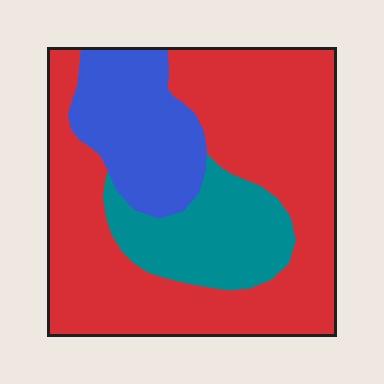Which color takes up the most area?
Red, at roughly 60%.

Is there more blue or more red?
Red.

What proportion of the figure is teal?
Teal takes up between a sixth and a third of the figure.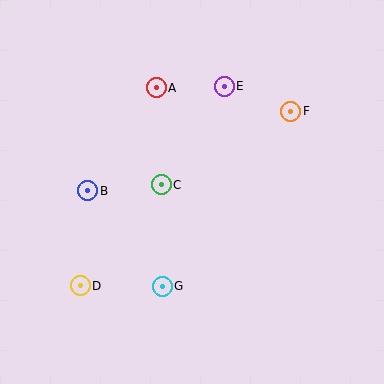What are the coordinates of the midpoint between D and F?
The midpoint between D and F is at (186, 199).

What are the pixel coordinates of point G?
Point G is at (162, 286).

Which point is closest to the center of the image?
Point C at (161, 185) is closest to the center.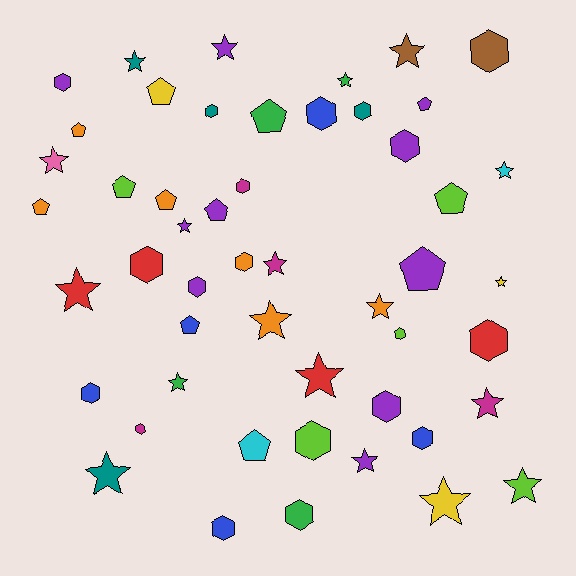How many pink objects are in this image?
There is 1 pink object.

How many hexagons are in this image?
There are 19 hexagons.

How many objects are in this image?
There are 50 objects.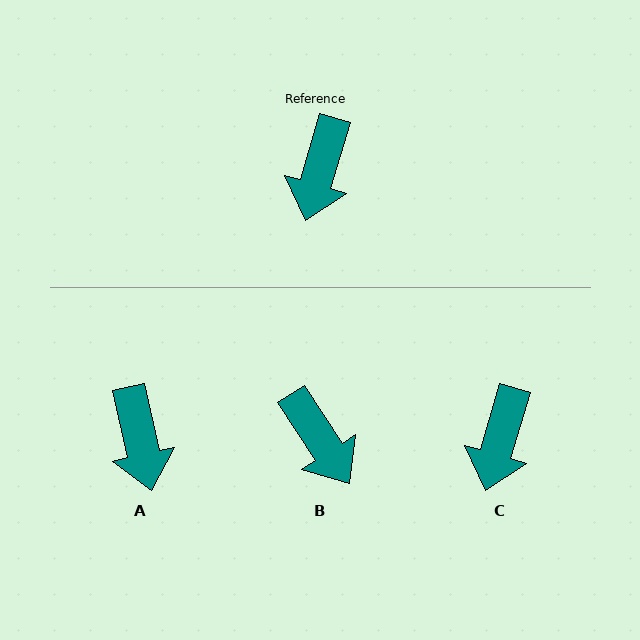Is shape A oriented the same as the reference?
No, it is off by about 29 degrees.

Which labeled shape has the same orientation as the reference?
C.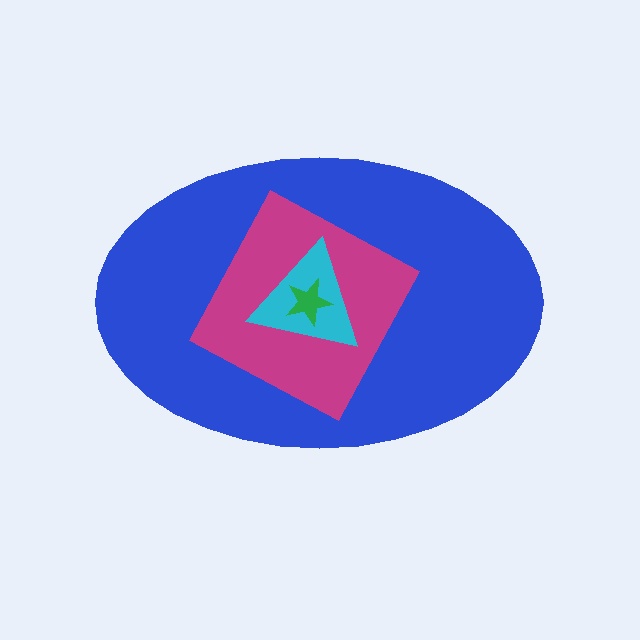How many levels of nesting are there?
4.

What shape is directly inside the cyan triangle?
The green star.